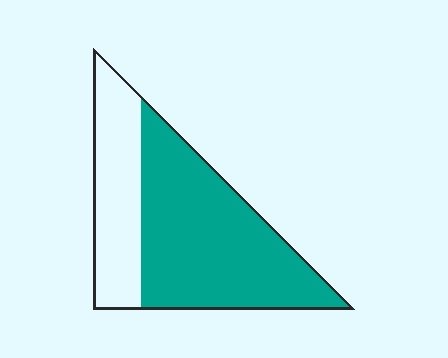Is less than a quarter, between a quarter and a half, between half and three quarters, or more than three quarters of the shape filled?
Between half and three quarters.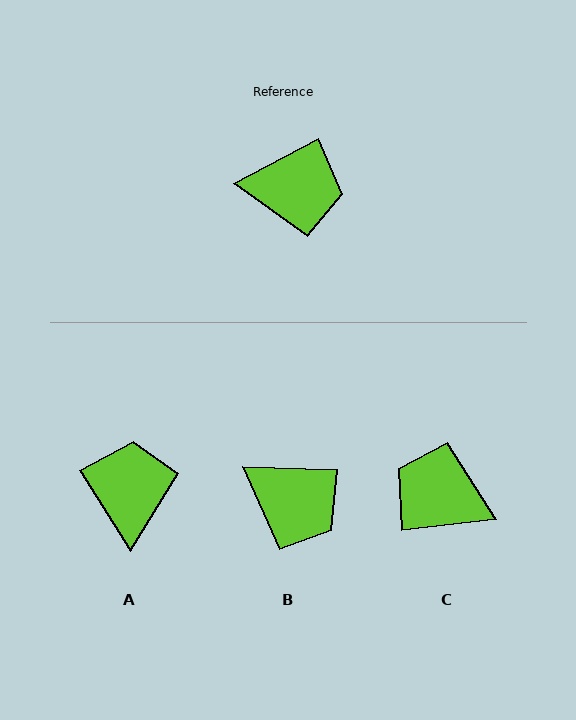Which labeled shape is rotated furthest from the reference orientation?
C, about 159 degrees away.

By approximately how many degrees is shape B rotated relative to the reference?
Approximately 30 degrees clockwise.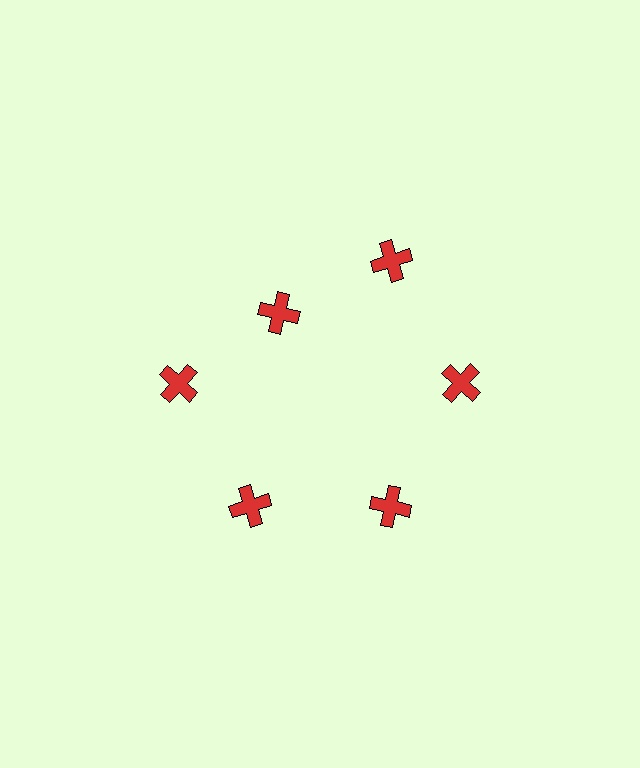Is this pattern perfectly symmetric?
No. The 6 red crosses are arranged in a ring, but one element near the 11 o'clock position is pulled inward toward the center, breaking the 6-fold rotational symmetry.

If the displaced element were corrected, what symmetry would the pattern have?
It would have 6-fold rotational symmetry — the pattern would map onto itself every 60 degrees.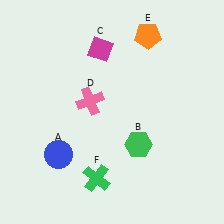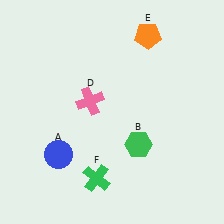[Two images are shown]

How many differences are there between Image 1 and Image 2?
There is 1 difference between the two images.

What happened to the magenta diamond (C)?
The magenta diamond (C) was removed in Image 2. It was in the top-left area of Image 1.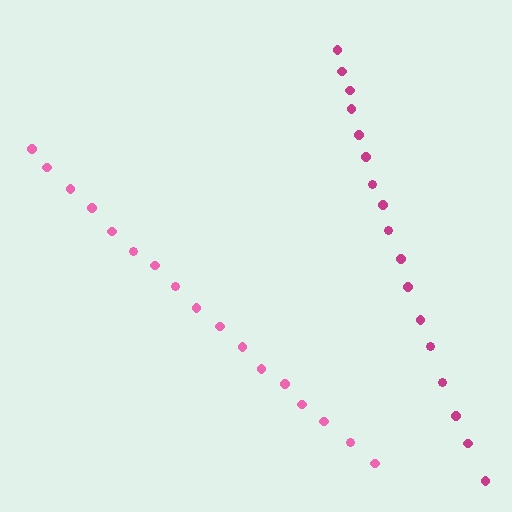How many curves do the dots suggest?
There are 2 distinct paths.